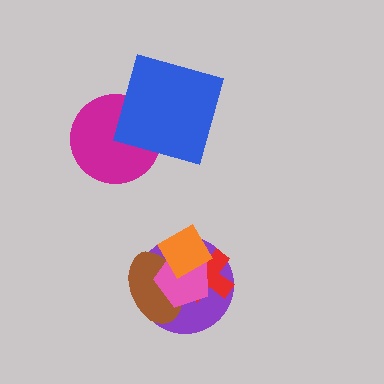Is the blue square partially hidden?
No, no other shape covers it.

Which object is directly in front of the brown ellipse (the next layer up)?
The pink pentagon is directly in front of the brown ellipse.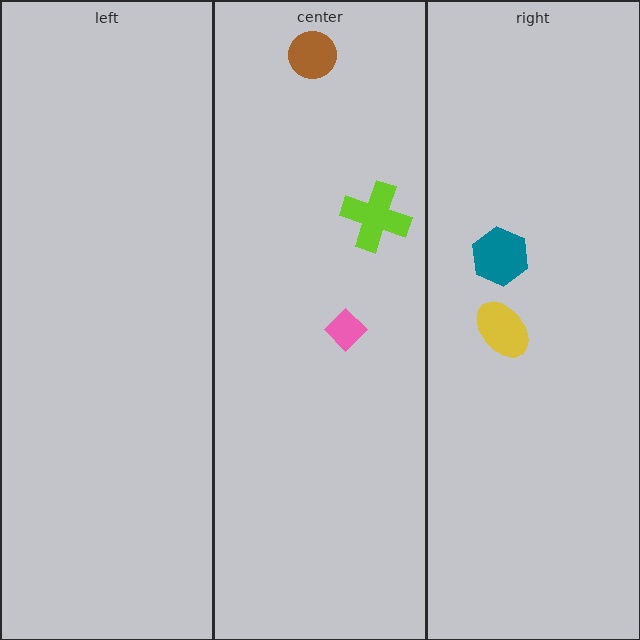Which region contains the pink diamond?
The center region.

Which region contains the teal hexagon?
The right region.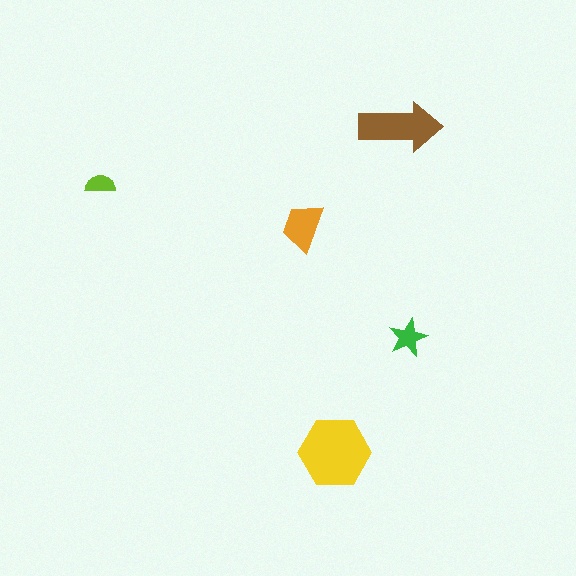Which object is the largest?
The yellow hexagon.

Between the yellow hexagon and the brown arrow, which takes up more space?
The yellow hexagon.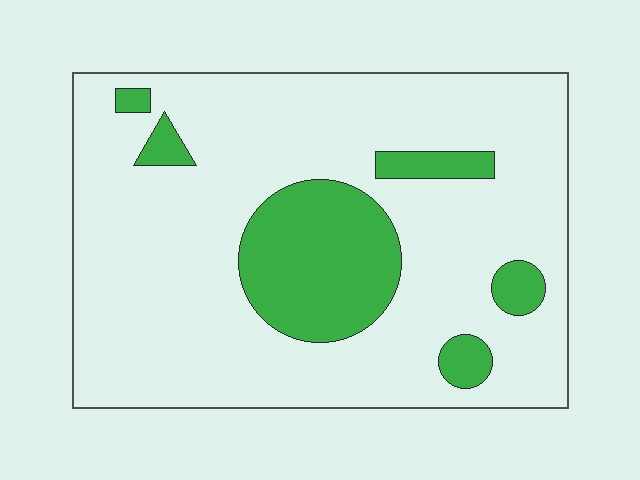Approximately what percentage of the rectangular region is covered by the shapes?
Approximately 20%.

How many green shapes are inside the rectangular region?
6.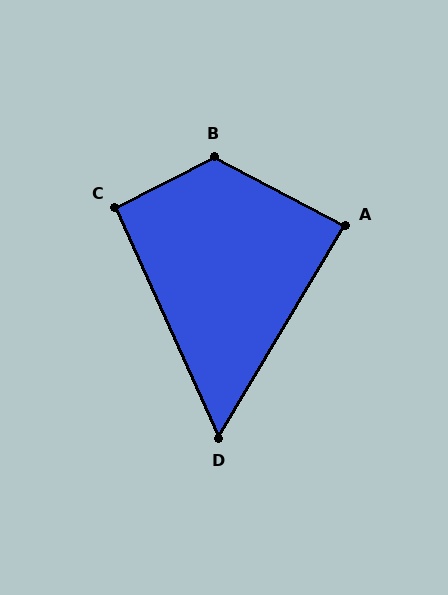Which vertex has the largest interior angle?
B, at approximately 125 degrees.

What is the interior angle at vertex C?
Approximately 93 degrees (approximately right).